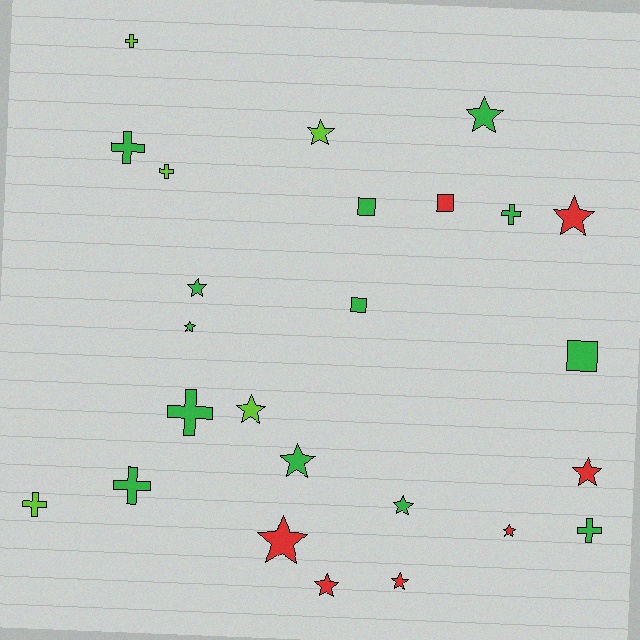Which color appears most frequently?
Green, with 13 objects.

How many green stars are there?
There are 5 green stars.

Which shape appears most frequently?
Star, with 13 objects.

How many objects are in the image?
There are 25 objects.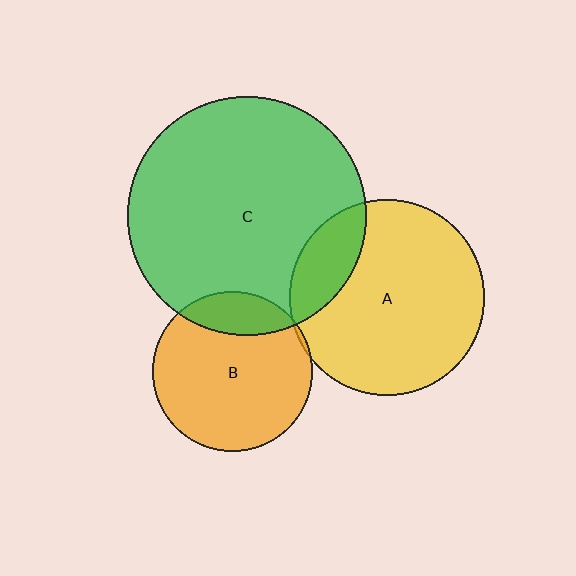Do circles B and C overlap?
Yes.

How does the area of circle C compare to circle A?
Approximately 1.5 times.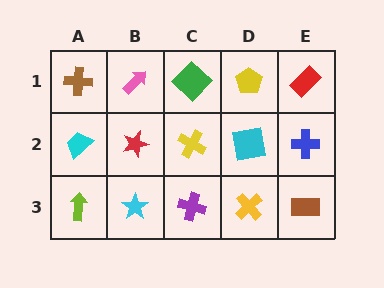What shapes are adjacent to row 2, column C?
A green diamond (row 1, column C), a purple cross (row 3, column C), a red star (row 2, column B), a cyan square (row 2, column D).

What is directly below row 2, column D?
A yellow cross.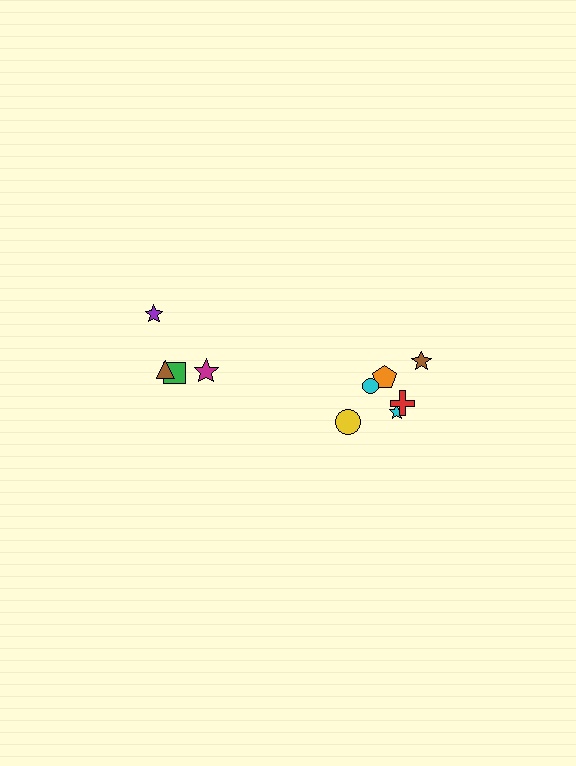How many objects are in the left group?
There are 4 objects.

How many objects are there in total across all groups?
There are 10 objects.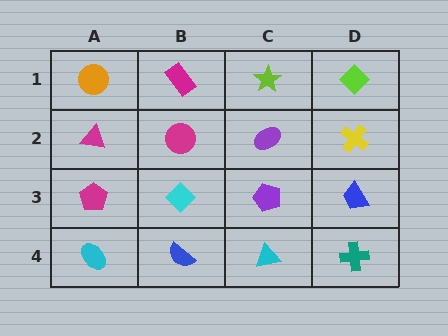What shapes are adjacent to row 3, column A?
A magenta triangle (row 2, column A), a cyan ellipse (row 4, column A), a cyan diamond (row 3, column B).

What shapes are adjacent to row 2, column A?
An orange circle (row 1, column A), a magenta pentagon (row 3, column A), a magenta circle (row 2, column B).